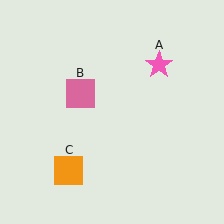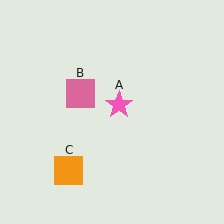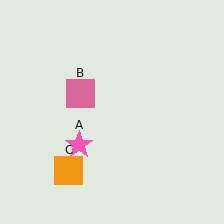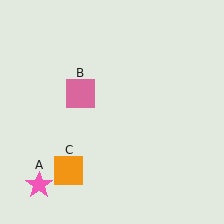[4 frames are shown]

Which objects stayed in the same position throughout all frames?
Pink square (object B) and orange square (object C) remained stationary.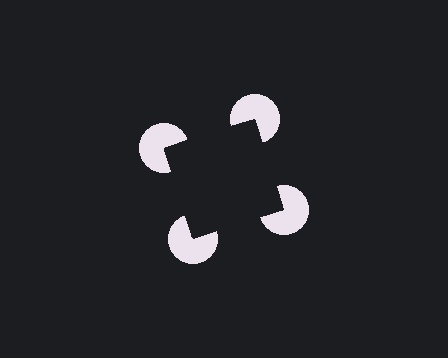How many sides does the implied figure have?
4 sides.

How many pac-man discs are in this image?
There are 4 — one at each vertex of the illusory square.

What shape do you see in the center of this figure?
An illusory square — its edges are inferred from the aligned wedge cuts in the pac-man discs, not physically drawn.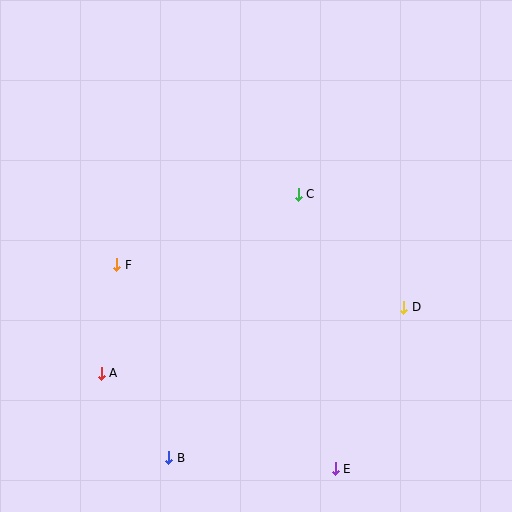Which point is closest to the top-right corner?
Point C is closest to the top-right corner.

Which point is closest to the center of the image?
Point C at (298, 194) is closest to the center.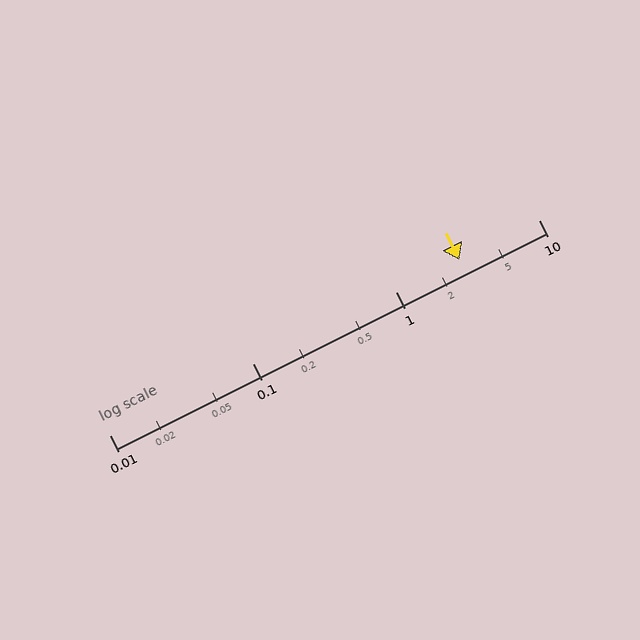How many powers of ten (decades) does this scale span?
The scale spans 3 decades, from 0.01 to 10.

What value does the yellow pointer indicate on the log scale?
The pointer indicates approximately 2.8.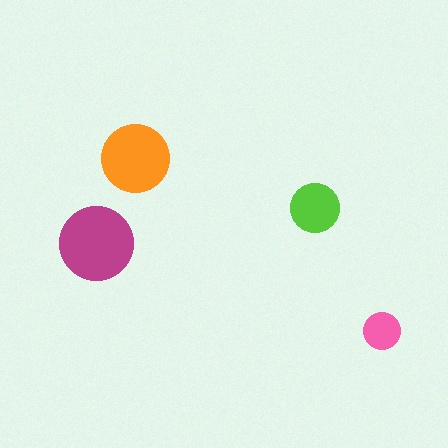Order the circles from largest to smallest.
the magenta one, the orange one, the lime one, the pink one.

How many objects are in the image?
There are 4 objects in the image.